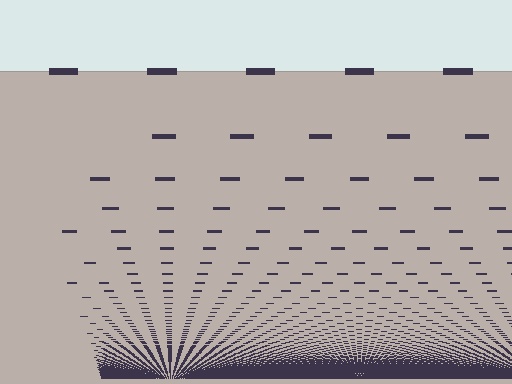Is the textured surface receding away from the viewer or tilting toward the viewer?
The surface appears to tilt toward the viewer. Texture elements get larger and sparser toward the top.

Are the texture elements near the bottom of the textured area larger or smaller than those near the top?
Smaller. The gradient is inverted — elements near the bottom are smaller and denser.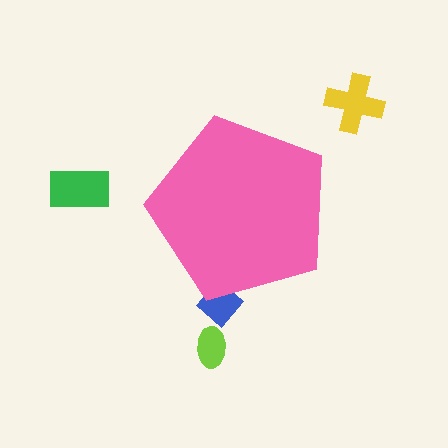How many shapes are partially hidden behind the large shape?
1 shape is partially hidden.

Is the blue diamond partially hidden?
Yes, the blue diamond is partially hidden behind the pink pentagon.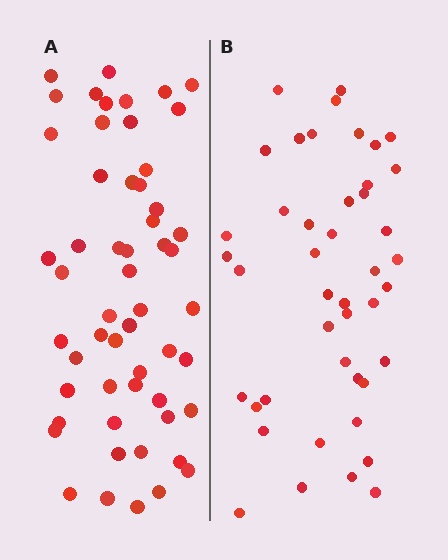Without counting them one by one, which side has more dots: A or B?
Region A (the left region) has more dots.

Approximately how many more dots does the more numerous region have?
Region A has roughly 12 or so more dots than region B.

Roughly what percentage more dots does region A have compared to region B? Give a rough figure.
About 25% more.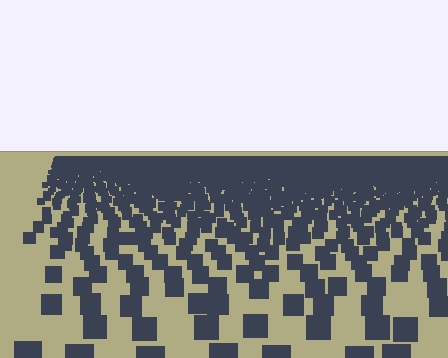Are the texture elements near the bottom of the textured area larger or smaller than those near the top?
Larger. Near the bottom, elements are closer to the viewer and appear at a bigger on-screen size.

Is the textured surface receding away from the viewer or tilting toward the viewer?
The surface is receding away from the viewer. Texture elements get smaller and denser toward the top.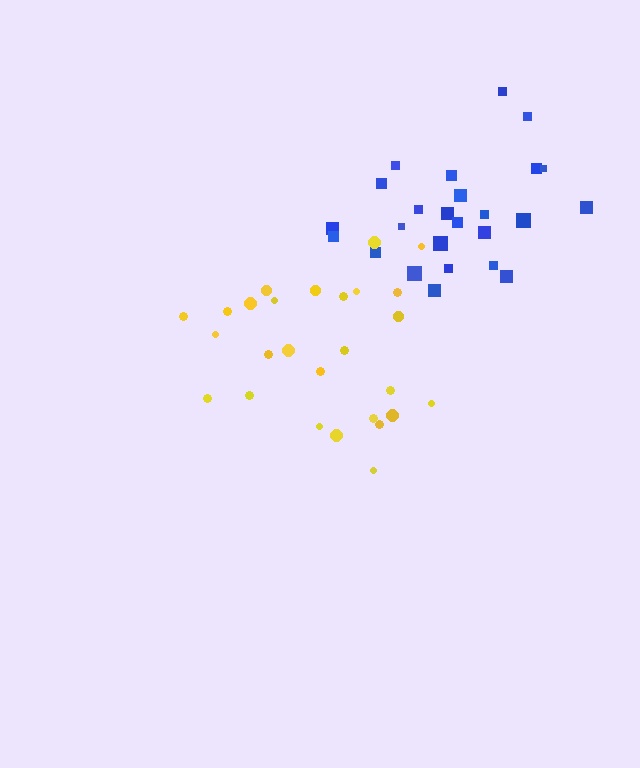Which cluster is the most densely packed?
Blue.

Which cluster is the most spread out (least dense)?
Yellow.